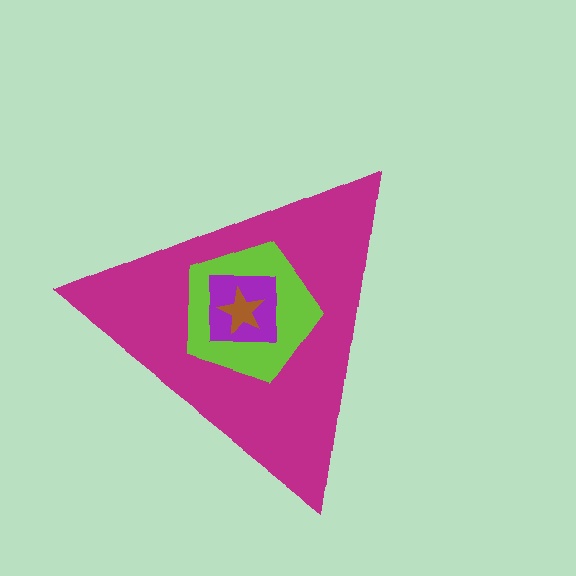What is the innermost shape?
The brown star.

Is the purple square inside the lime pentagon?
Yes.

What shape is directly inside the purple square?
The brown star.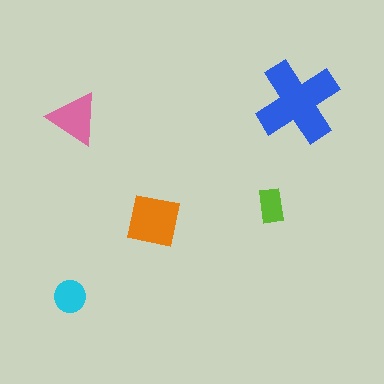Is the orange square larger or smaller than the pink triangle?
Larger.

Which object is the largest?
The blue cross.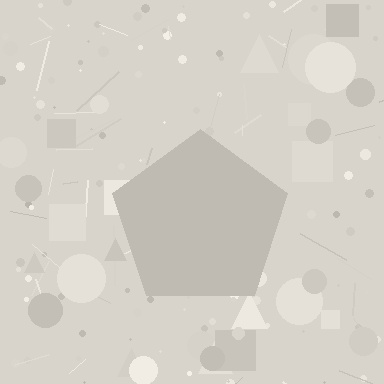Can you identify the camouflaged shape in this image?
The camouflaged shape is a pentagon.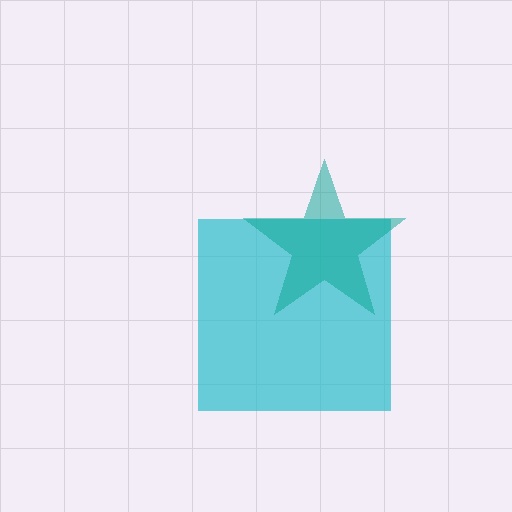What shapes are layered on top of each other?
The layered shapes are: a cyan square, a teal star.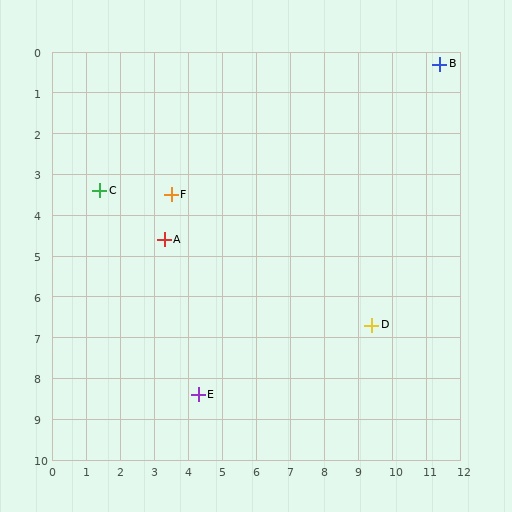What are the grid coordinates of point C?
Point C is at approximately (1.4, 3.4).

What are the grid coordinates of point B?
Point B is at approximately (11.4, 0.3).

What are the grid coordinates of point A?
Point A is at approximately (3.3, 4.6).